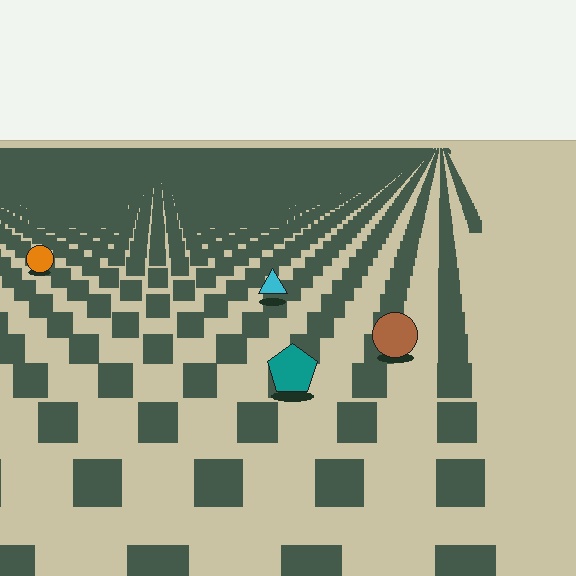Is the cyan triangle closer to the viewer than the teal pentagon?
No. The teal pentagon is closer — you can tell from the texture gradient: the ground texture is coarser near it.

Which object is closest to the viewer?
The teal pentagon is closest. The texture marks near it are larger and more spread out.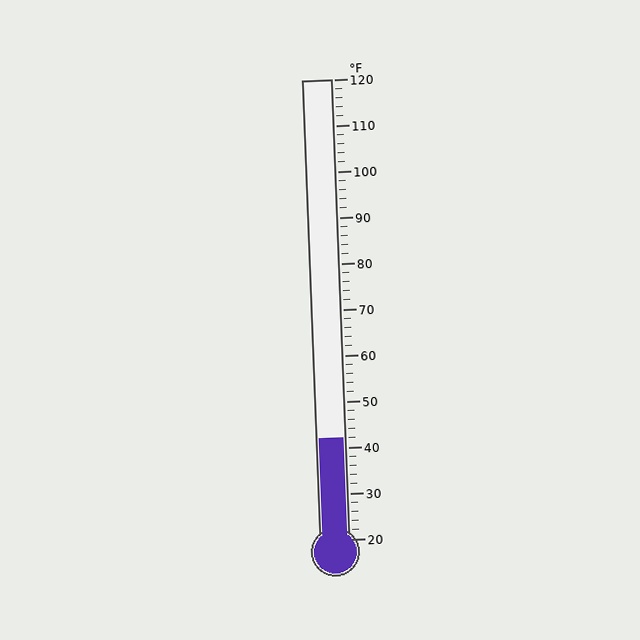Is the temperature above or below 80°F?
The temperature is below 80°F.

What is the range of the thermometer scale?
The thermometer scale ranges from 20°F to 120°F.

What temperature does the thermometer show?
The thermometer shows approximately 42°F.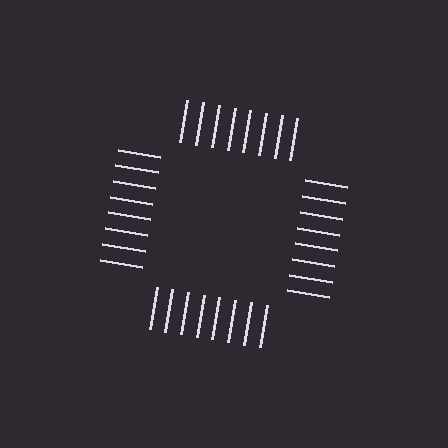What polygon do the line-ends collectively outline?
An illusory square — the line segments terminate on its edges but no continuous stroke is drawn.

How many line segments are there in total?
32 — 8 along each of the 4 edges.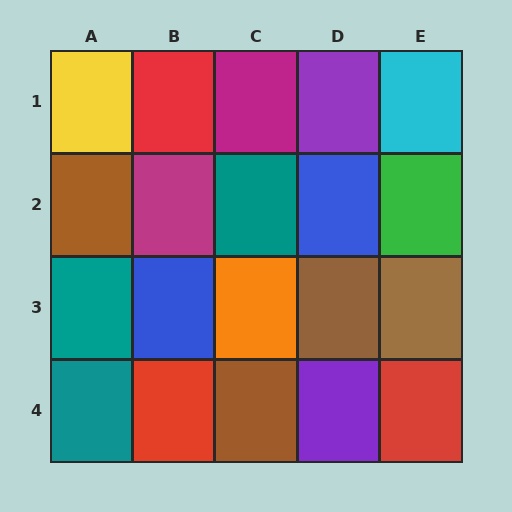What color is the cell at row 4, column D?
Purple.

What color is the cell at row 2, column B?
Magenta.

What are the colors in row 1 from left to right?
Yellow, red, magenta, purple, cyan.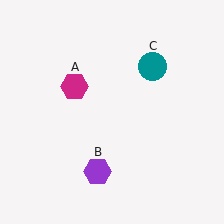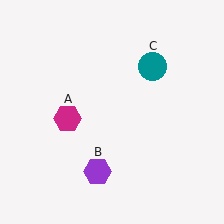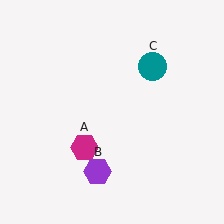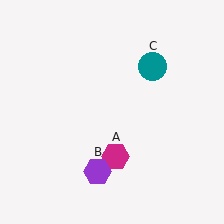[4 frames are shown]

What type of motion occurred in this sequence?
The magenta hexagon (object A) rotated counterclockwise around the center of the scene.